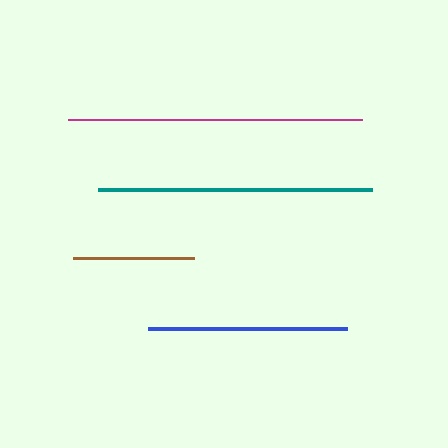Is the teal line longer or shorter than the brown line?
The teal line is longer than the brown line.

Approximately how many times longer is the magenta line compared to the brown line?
The magenta line is approximately 2.4 times the length of the brown line.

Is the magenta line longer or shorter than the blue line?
The magenta line is longer than the blue line.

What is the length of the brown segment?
The brown segment is approximately 121 pixels long.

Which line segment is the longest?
The magenta line is the longest at approximately 294 pixels.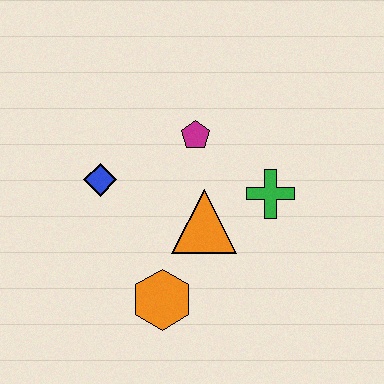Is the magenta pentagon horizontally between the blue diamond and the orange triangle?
Yes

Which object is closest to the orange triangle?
The green cross is closest to the orange triangle.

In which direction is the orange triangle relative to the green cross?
The orange triangle is to the left of the green cross.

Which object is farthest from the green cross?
The blue diamond is farthest from the green cross.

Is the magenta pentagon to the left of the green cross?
Yes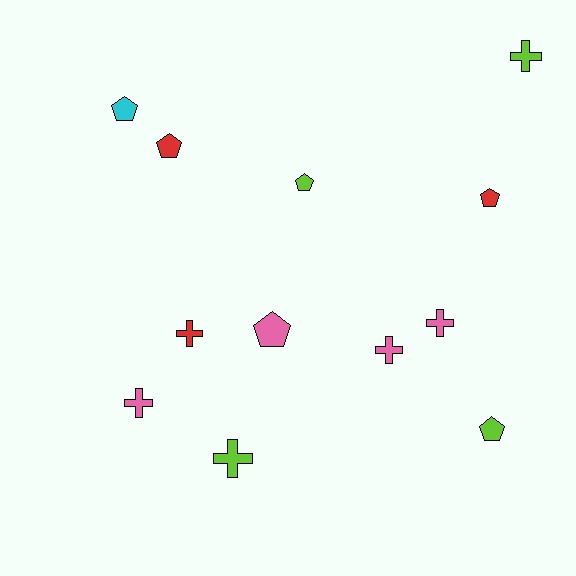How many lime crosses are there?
There are 2 lime crosses.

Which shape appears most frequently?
Cross, with 6 objects.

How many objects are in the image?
There are 12 objects.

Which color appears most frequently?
Lime, with 4 objects.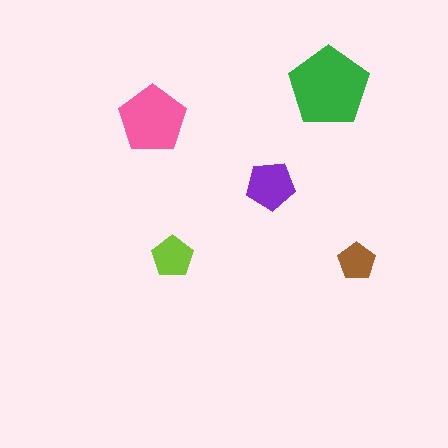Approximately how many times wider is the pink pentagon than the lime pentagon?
About 1.5 times wider.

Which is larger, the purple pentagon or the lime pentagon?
The purple one.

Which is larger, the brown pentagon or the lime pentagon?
The lime one.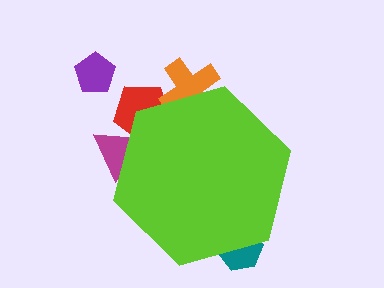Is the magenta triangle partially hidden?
Yes, the magenta triangle is partially hidden behind the lime hexagon.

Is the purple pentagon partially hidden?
No, the purple pentagon is fully visible.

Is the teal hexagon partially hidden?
Yes, the teal hexagon is partially hidden behind the lime hexagon.